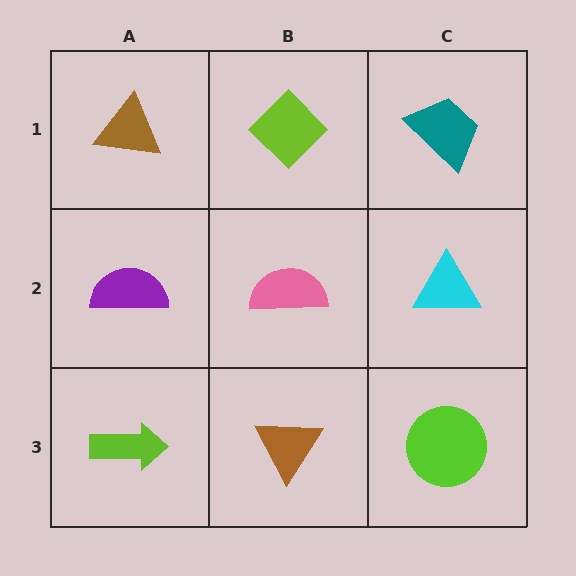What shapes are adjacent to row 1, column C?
A cyan triangle (row 2, column C), a lime diamond (row 1, column B).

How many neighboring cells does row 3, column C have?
2.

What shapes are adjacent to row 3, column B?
A pink semicircle (row 2, column B), a lime arrow (row 3, column A), a lime circle (row 3, column C).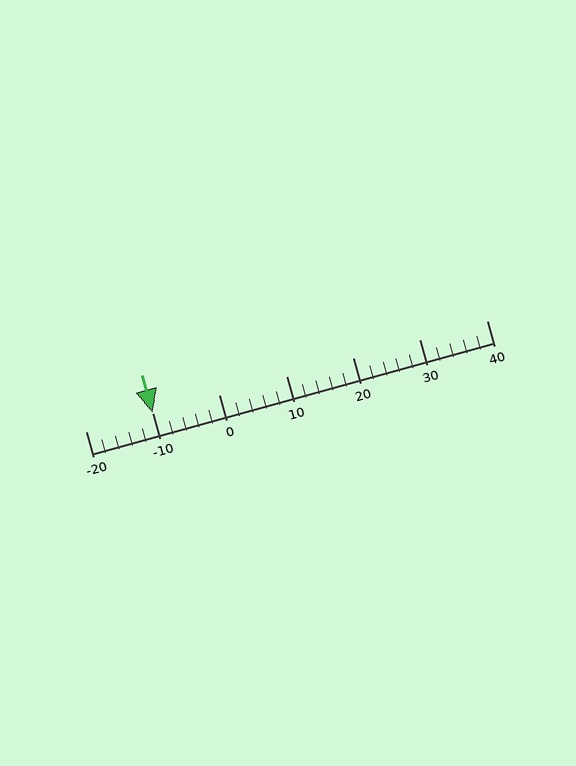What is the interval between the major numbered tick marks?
The major tick marks are spaced 10 units apart.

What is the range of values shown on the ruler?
The ruler shows values from -20 to 40.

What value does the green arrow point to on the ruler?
The green arrow points to approximately -10.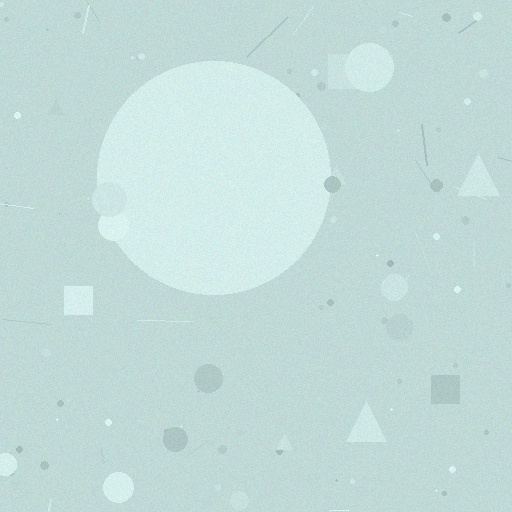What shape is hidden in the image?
A circle is hidden in the image.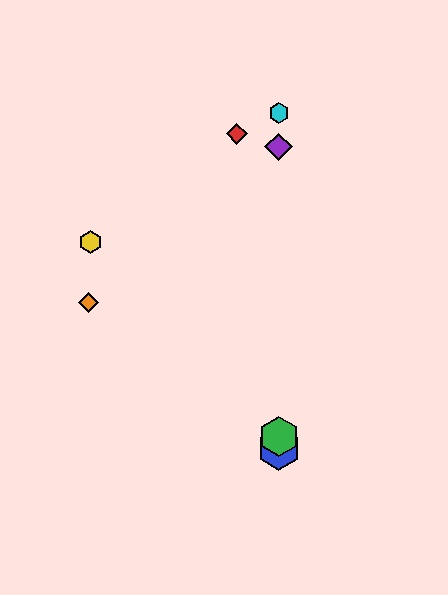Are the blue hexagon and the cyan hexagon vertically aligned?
Yes, both are at x≈279.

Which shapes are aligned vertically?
The blue hexagon, the green hexagon, the purple diamond, the cyan hexagon are aligned vertically.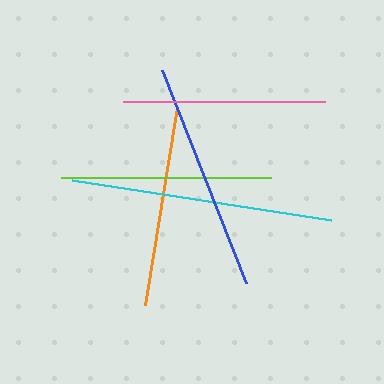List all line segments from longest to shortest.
From longest to shortest: cyan, blue, lime, pink, orange.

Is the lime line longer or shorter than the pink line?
The lime line is longer than the pink line.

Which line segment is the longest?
The cyan line is the longest at approximately 262 pixels.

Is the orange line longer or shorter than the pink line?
The pink line is longer than the orange line.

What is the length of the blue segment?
The blue segment is approximately 229 pixels long.